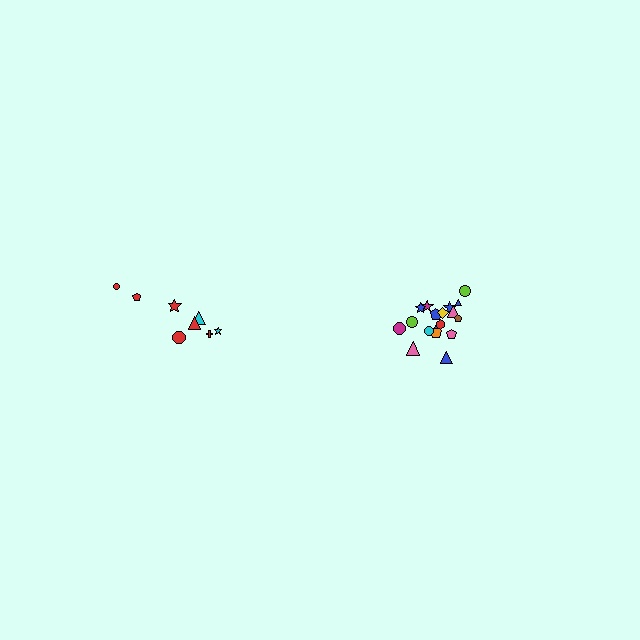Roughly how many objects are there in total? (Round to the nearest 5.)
Roughly 25 objects in total.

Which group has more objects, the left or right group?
The right group.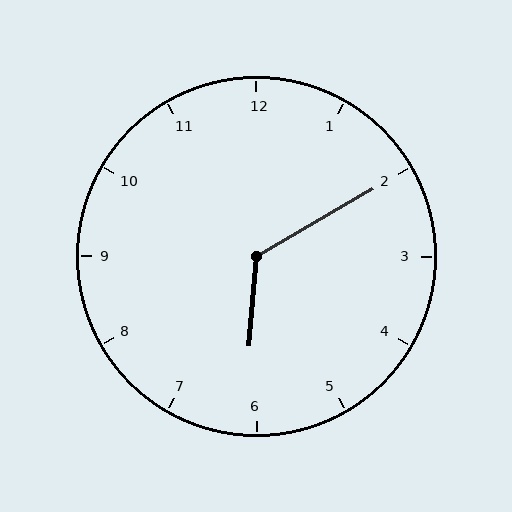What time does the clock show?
6:10.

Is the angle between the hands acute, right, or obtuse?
It is obtuse.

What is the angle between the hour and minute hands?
Approximately 125 degrees.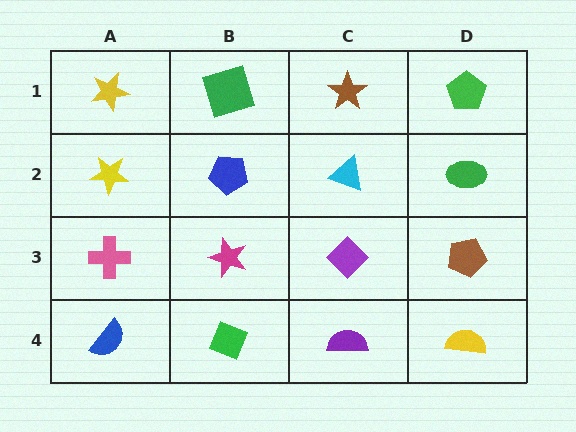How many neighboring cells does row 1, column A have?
2.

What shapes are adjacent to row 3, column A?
A yellow star (row 2, column A), a blue semicircle (row 4, column A), a magenta star (row 3, column B).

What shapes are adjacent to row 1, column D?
A green ellipse (row 2, column D), a brown star (row 1, column C).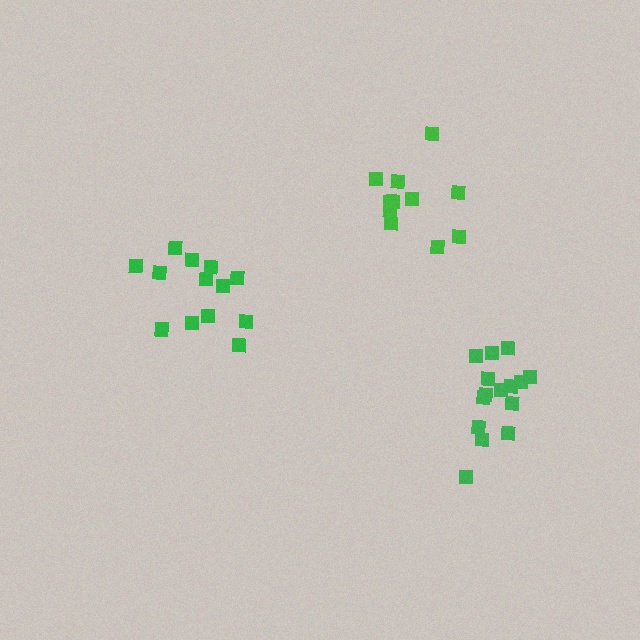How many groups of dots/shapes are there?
There are 3 groups.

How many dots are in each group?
Group 1: 13 dots, Group 2: 11 dots, Group 3: 15 dots (39 total).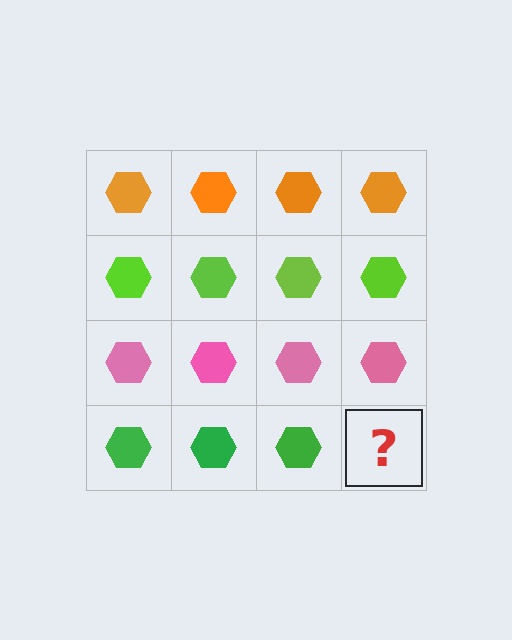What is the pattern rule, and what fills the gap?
The rule is that each row has a consistent color. The gap should be filled with a green hexagon.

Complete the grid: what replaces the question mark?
The question mark should be replaced with a green hexagon.